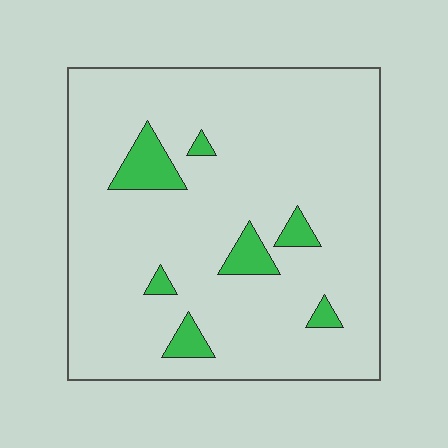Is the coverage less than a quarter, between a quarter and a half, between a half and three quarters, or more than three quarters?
Less than a quarter.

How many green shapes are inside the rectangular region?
7.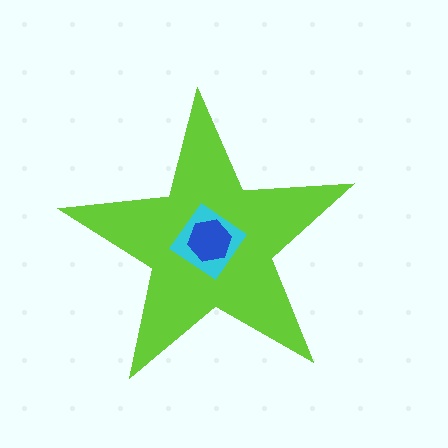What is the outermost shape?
The lime star.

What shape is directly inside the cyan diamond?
The blue hexagon.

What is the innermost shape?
The blue hexagon.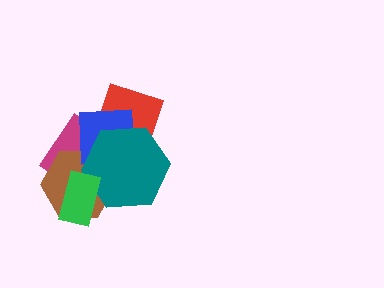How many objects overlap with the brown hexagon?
5 objects overlap with the brown hexagon.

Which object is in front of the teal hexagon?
The green rectangle is in front of the teal hexagon.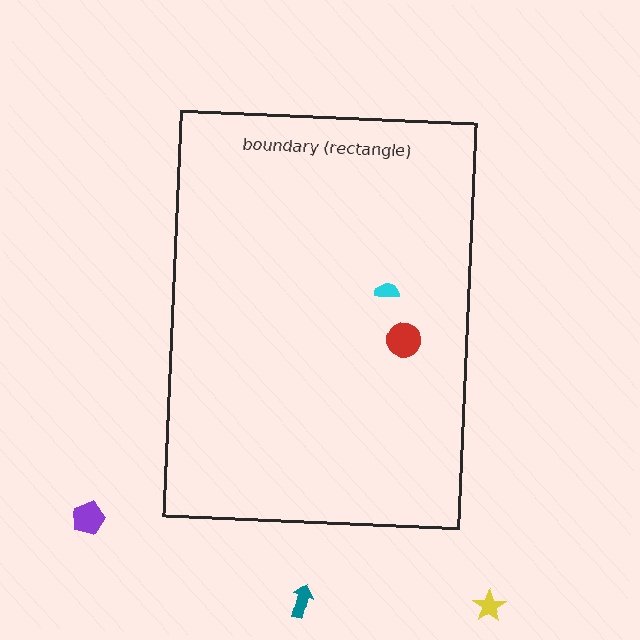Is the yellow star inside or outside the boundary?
Outside.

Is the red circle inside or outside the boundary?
Inside.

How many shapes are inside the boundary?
2 inside, 3 outside.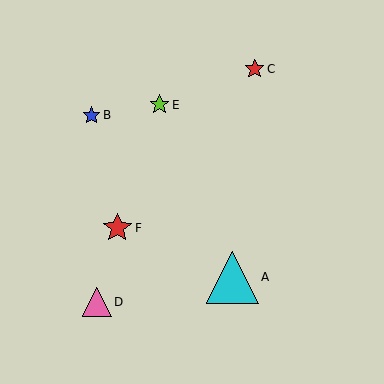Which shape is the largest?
The cyan triangle (labeled A) is the largest.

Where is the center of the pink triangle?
The center of the pink triangle is at (97, 302).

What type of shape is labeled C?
Shape C is a red star.